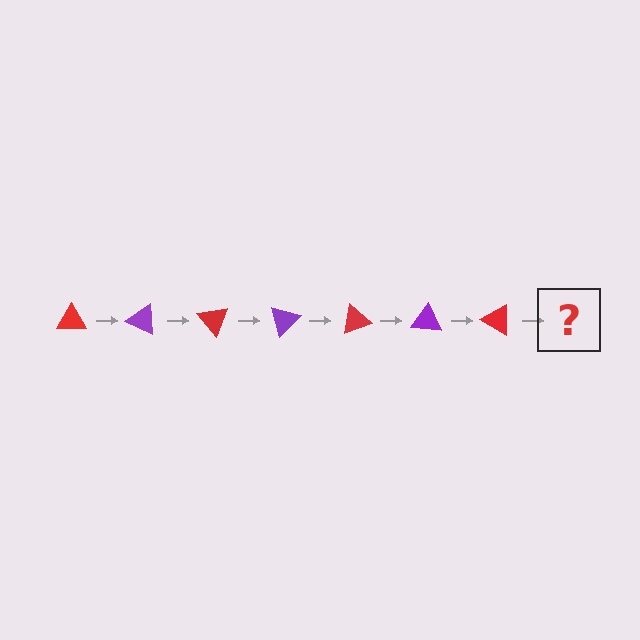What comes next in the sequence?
The next element should be a purple triangle, rotated 175 degrees from the start.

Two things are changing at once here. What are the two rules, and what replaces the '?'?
The two rules are that it rotates 25 degrees each step and the color cycles through red and purple. The '?' should be a purple triangle, rotated 175 degrees from the start.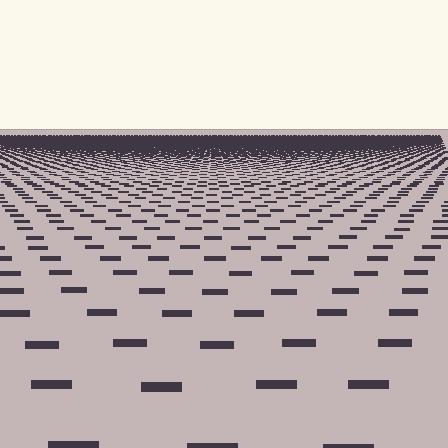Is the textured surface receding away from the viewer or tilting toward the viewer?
The surface is receding away from the viewer. Texture elements get smaller and denser toward the top.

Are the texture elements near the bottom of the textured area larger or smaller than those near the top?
Larger. Near the bottom, elements are closer to the viewer and appear at a bigger on-screen size.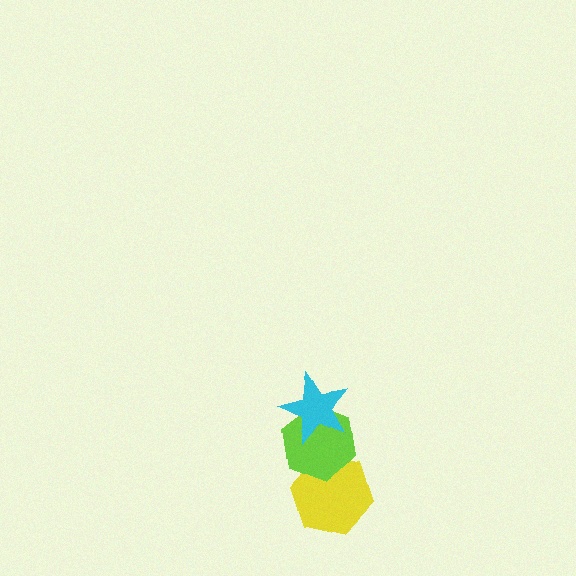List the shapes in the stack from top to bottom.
From top to bottom: the cyan star, the lime hexagon, the yellow hexagon.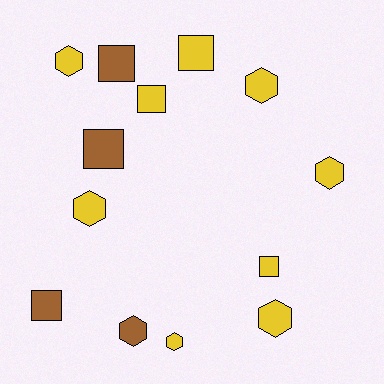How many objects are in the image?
There are 13 objects.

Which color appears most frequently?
Yellow, with 9 objects.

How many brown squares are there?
There are 3 brown squares.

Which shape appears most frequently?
Hexagon, with 7 objects.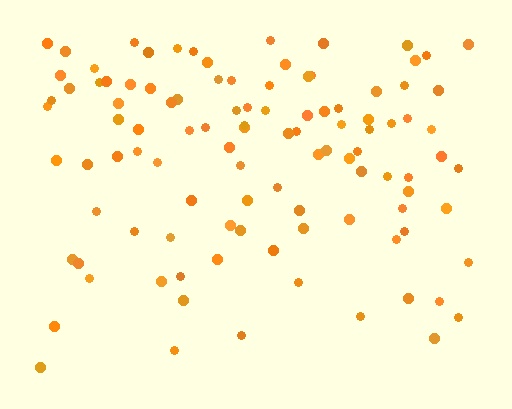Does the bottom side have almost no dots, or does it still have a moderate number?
Still a moderate number, just noticeably fewer than the top.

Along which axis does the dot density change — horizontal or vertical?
Vertical.